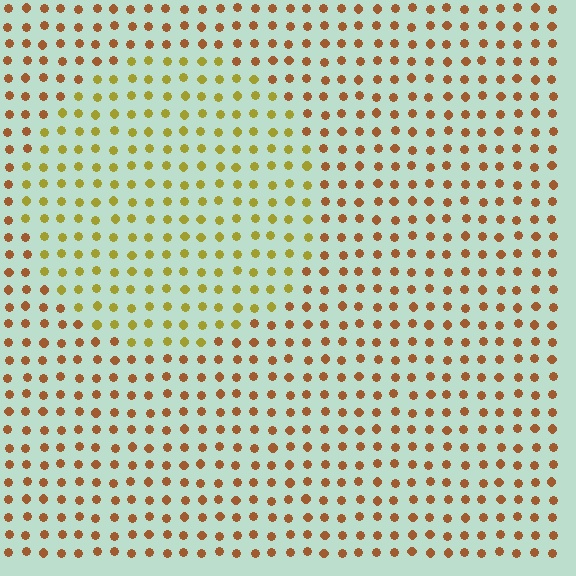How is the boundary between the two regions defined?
The boundary is defined purely by a slight shift in hue (about 36 degrees). Spacing, size, and orientation are identical on both sides.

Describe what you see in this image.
The image is filled with small brown elements in a uniform arrangement. A circle-shaped region is visible where the elements are tinted to a slightly different hue, forming a subtle color boundary.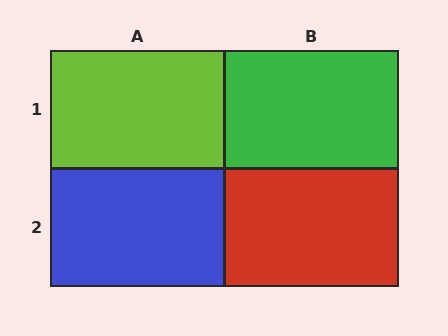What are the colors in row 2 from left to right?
Blue, red.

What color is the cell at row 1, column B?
Green.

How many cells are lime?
1 cell is lime.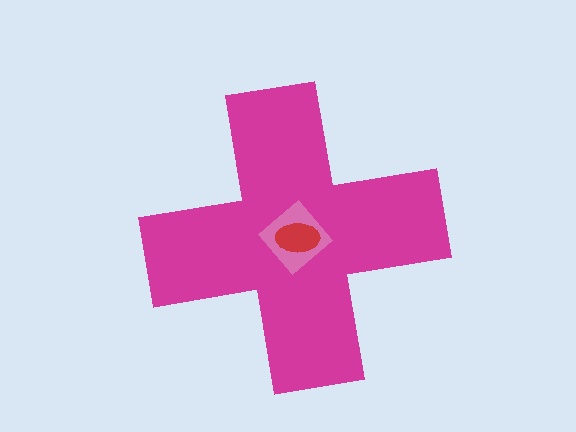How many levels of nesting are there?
3.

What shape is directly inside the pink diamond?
The red ellipse.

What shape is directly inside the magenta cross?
The pink diamond.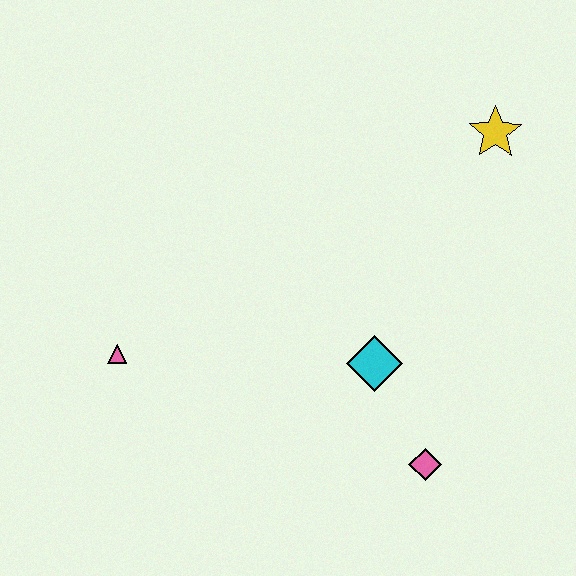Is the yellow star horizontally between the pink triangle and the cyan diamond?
No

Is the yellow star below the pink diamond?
No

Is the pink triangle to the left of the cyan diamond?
Yes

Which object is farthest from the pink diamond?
The yellow star is farthest from the pink diamond.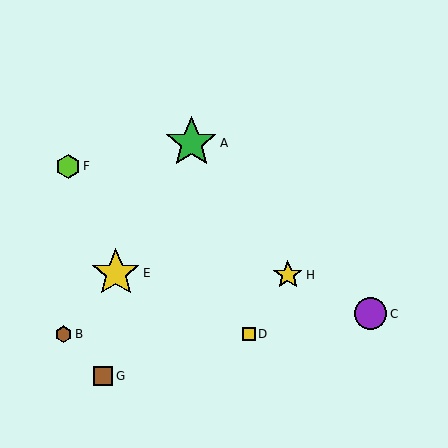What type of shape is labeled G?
Shape G is a brown square.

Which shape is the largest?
The green star (labeled A) is the largest.